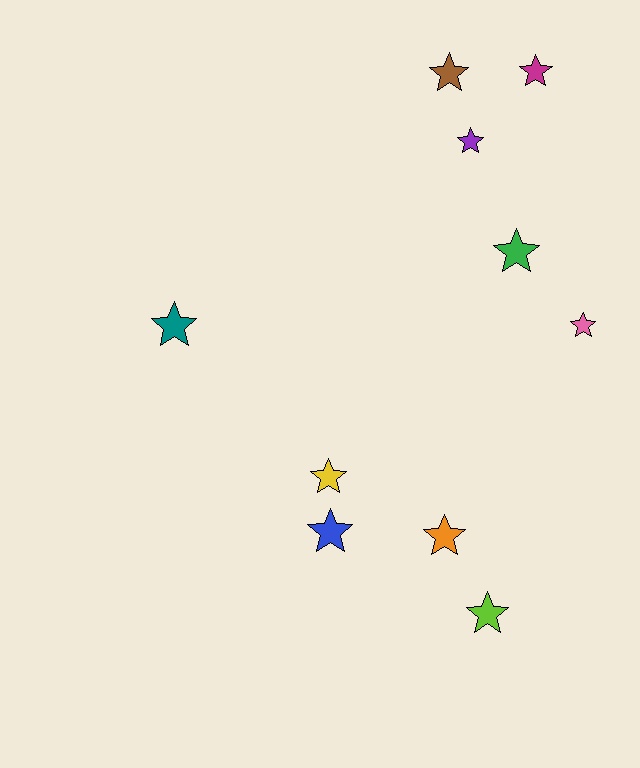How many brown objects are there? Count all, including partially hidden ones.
There is 1 brown object.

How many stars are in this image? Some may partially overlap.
There are 10 stars.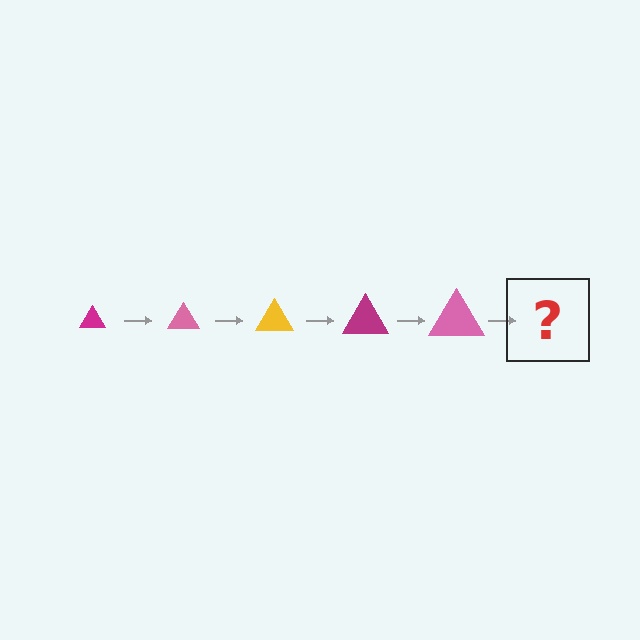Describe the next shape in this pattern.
It should be a yellow triangle, larger than the previous one.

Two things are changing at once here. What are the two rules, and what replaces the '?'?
The two rules are that the triangle grows larger each step and the color cycles through magenta, pink, and yellow. The '?' should be a yellow triangle, larger than the previous one.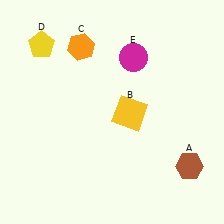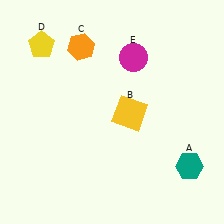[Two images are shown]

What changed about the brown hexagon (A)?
In Image 1, A is brown. In Image 2, it changed to teal.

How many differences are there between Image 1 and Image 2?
There is 1 difference between the two images.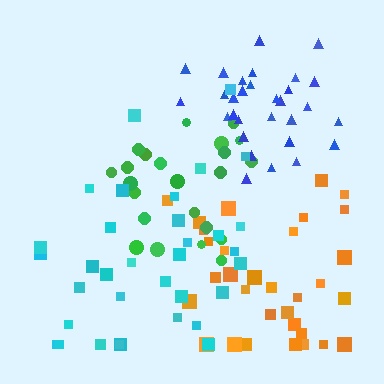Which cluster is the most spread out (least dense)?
Cyan.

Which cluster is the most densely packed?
Blue.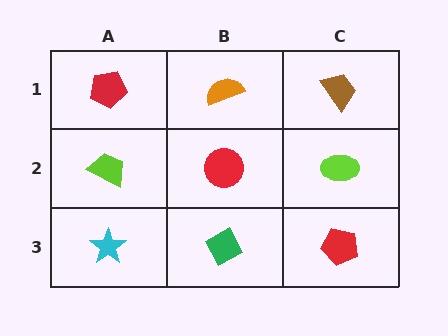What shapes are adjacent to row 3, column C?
A lime ellipse (row 2, column C), a green diamond (row 3, column B).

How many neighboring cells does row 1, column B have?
3.